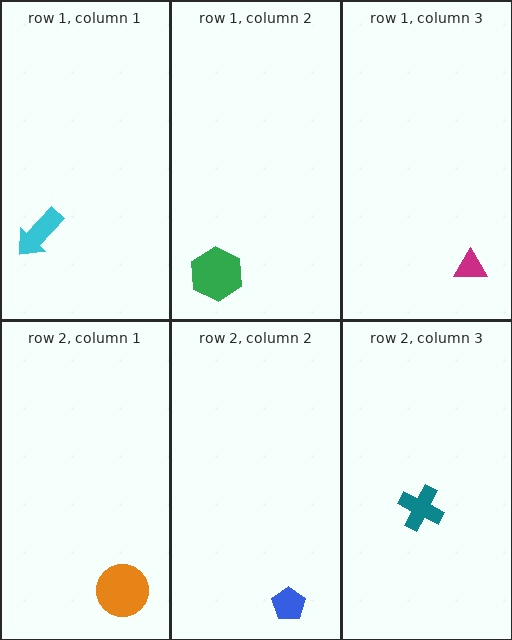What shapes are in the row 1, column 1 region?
The cyan arrow.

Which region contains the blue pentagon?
The row 2, column 2 region.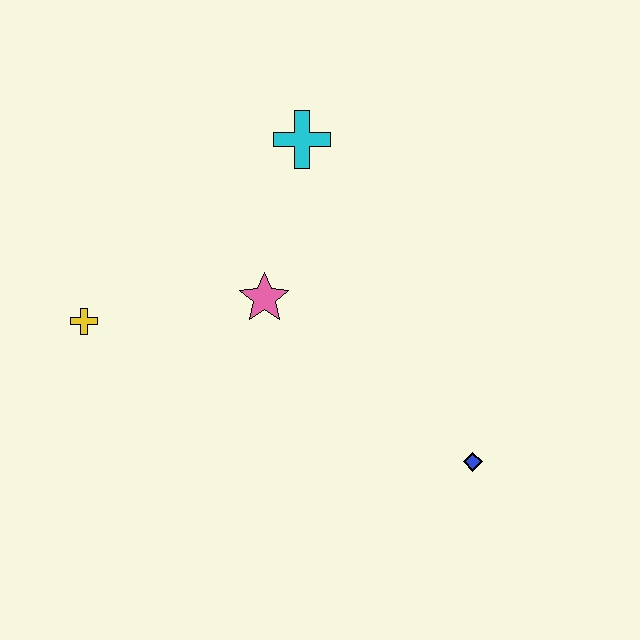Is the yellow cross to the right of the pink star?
No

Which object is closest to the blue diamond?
The pink star is closest to the blue diamond.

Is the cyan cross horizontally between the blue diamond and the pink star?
Yes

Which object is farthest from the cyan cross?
The blue diamond is farthest from the cyan cross.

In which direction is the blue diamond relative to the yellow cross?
The blue diamond is to the right of the yellow cross.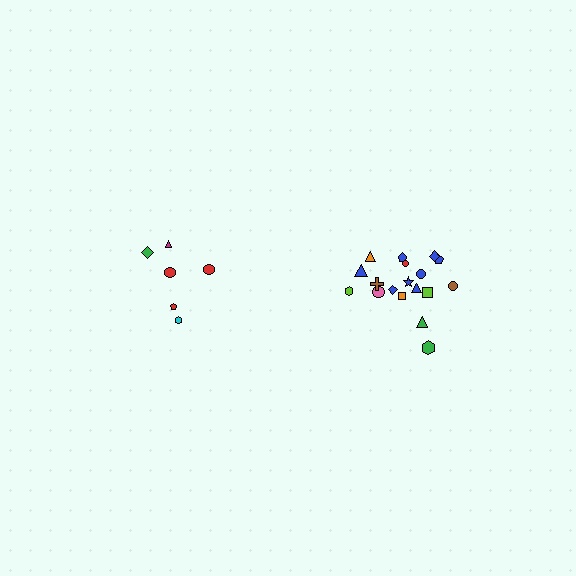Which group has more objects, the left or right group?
The right group.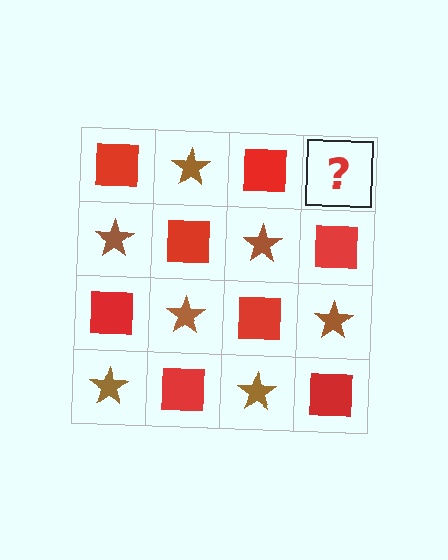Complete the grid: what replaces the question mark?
The question mark should be replaced with a brown star.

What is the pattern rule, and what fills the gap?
The rule is that it alternates red square and brown star in a checkerboard pattern. The gap should be filled with a brown star.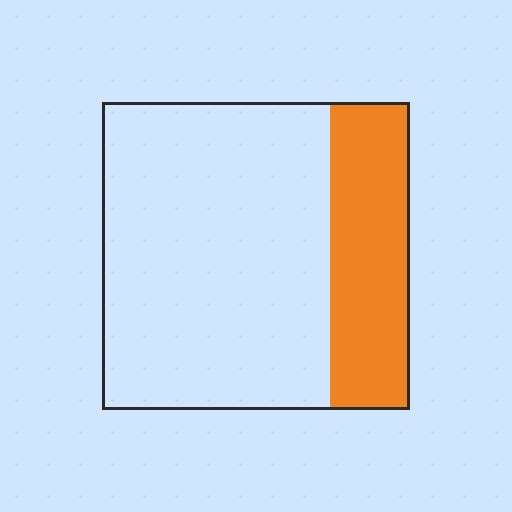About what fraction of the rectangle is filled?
About one quarter (1/4).